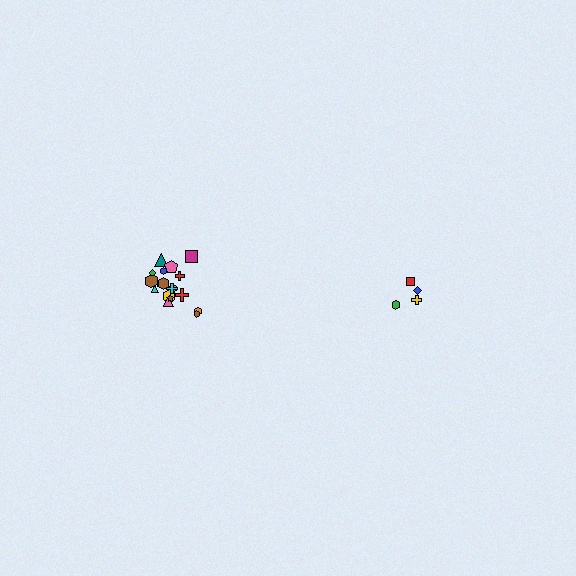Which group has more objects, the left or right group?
The left group.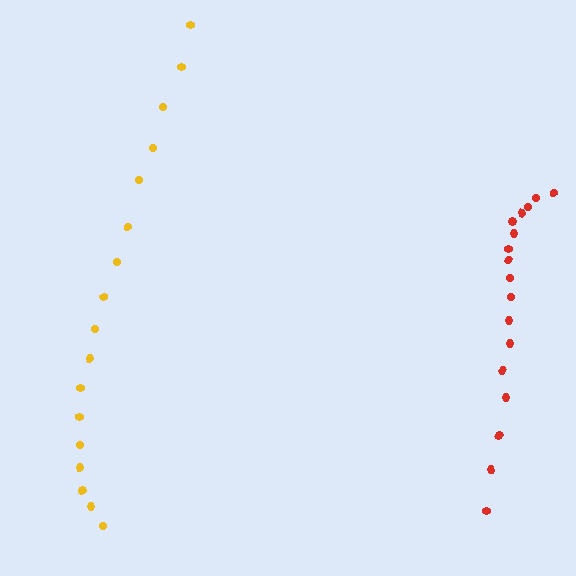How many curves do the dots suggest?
There are 2 distinct paths.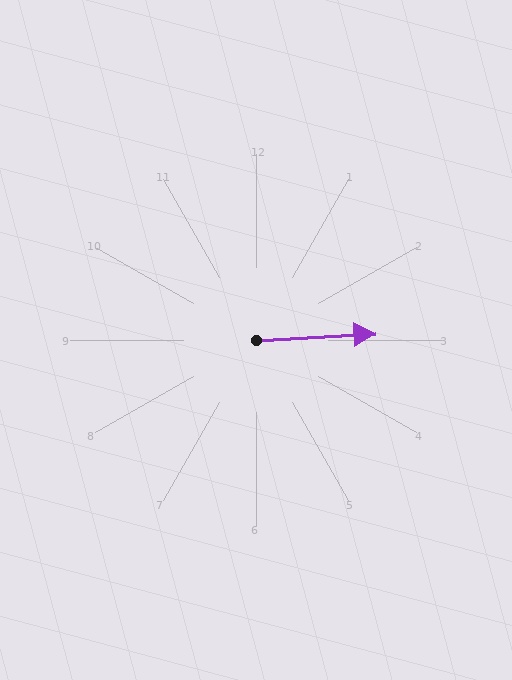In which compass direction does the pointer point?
East.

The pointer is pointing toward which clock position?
Roughly 3 o'clock.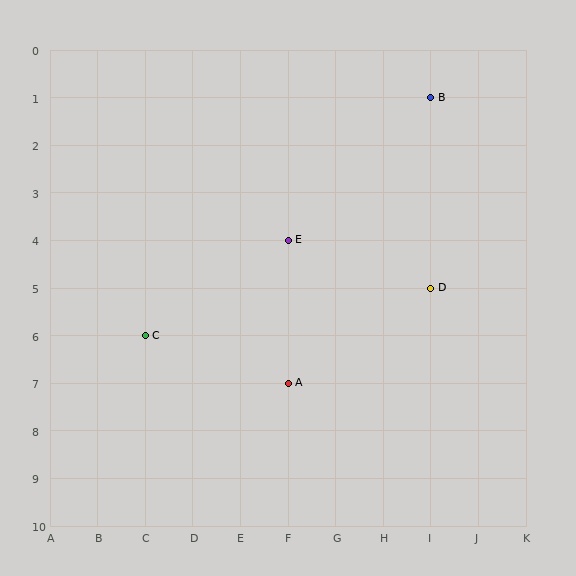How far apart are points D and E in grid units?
Points D and E are 3 columns and 1 row apart (about 3.2 grid units diagonally).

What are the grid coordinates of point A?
Point A is at grid coordinates (F, 7).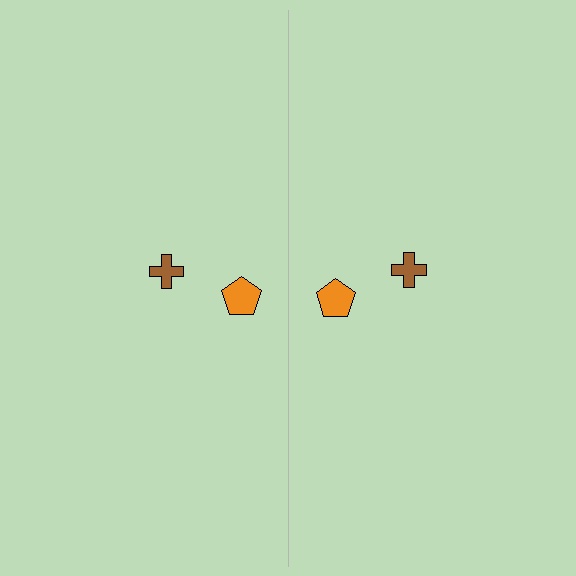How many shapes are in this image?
There are 4 shapes in this image.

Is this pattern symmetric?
Yes, this pattern has bilateral (reflection) symmetry.